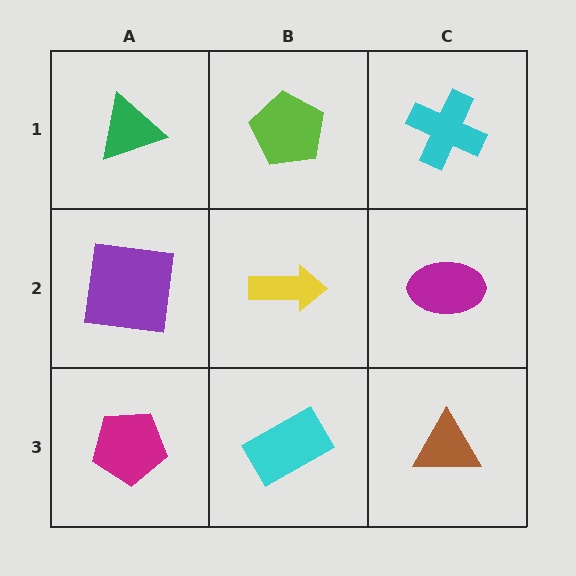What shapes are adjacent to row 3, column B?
A yellow arrow (row 2, column B), a magenta pentagon (row 3, column A), a brown triangle (row 3, column C).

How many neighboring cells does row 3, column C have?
2.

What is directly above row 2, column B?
A lime pentagon.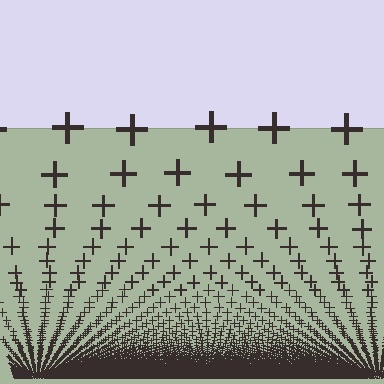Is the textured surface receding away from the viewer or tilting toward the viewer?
The surface appears to tilt toward the viewer. Texture elements get larger and sparser toward the top.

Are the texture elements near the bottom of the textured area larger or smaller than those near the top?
Smaller. The gradient is inverted — elements near the bottom are smaller and denser.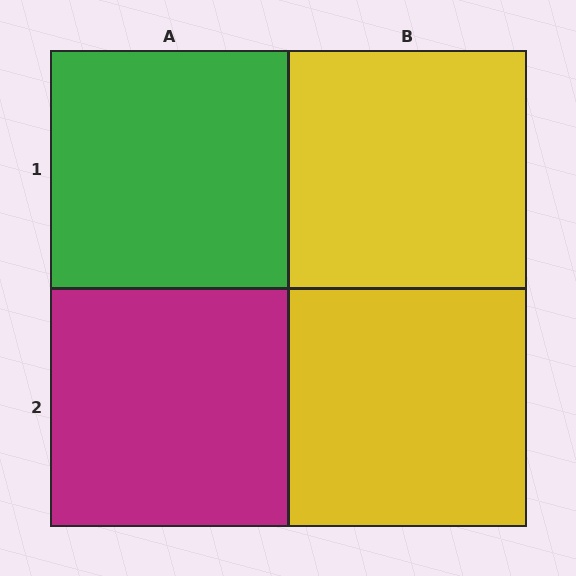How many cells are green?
1 cell is green.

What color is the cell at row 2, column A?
Magenta.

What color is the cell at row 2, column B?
Yellow.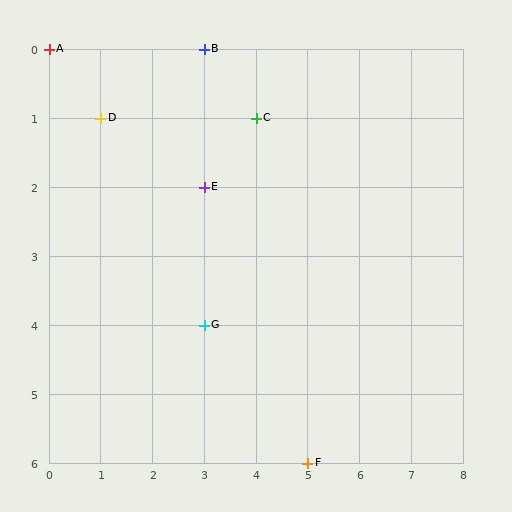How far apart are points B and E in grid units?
Points B and E are 2 rows apart.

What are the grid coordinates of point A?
Point A is at grid coordinates (0, 0).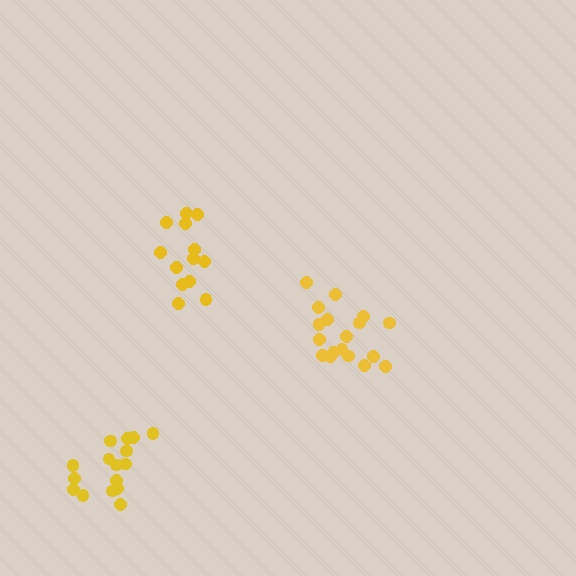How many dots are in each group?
Group 1: 13 dots, Group 2: 18 dots, Group 3: 16 dots (47 total).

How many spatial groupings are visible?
There are 3 spatial groupings.